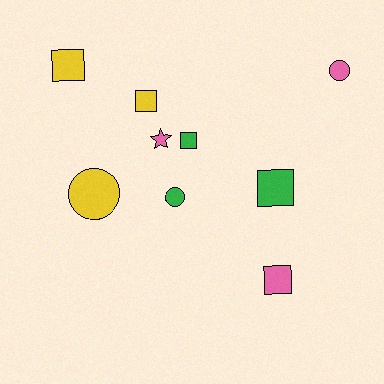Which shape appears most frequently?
Square, with 5 objects.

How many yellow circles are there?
There is 1 yellow circle.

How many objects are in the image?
There are 9 objects.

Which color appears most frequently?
Pink, with 3 objects.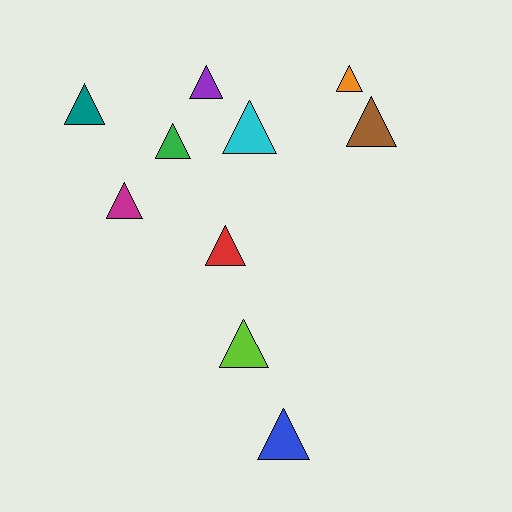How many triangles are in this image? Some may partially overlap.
There are 10 triangles.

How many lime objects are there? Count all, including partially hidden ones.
There is 1 lime object.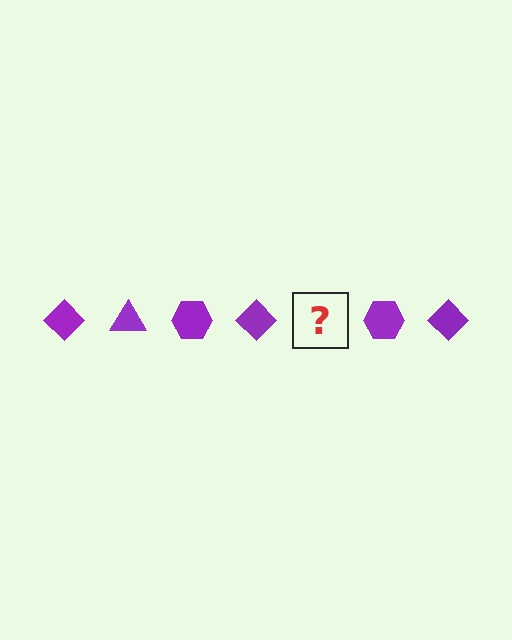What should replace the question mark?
The question mark should be replaced with a purple triangle.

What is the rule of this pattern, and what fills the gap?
The rule is that the pattern cycles through diamond, triangle, hexagon shapes in purple. The gap should be filled with a purple triangle.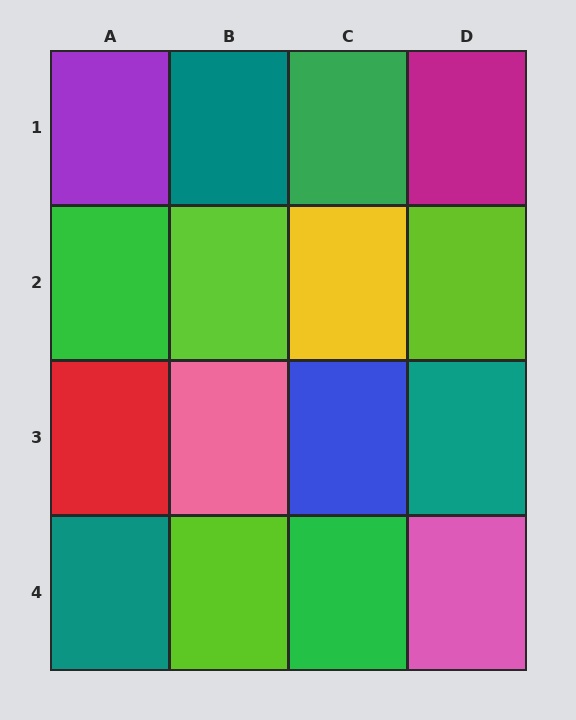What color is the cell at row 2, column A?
Green.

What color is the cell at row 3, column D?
Teal.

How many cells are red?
1 cell is red.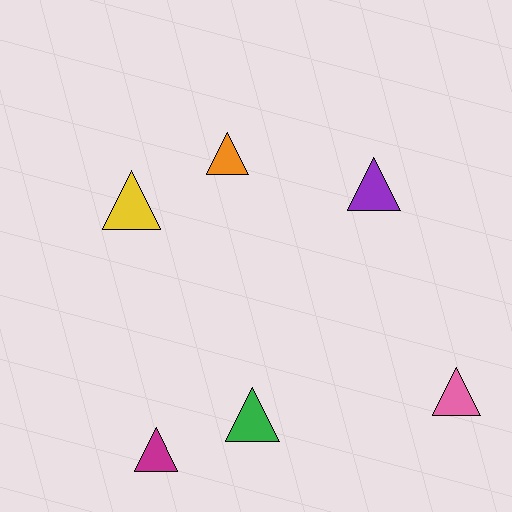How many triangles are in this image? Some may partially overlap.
There are 6 triangles.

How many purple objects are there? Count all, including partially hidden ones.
There is 1 purple object.